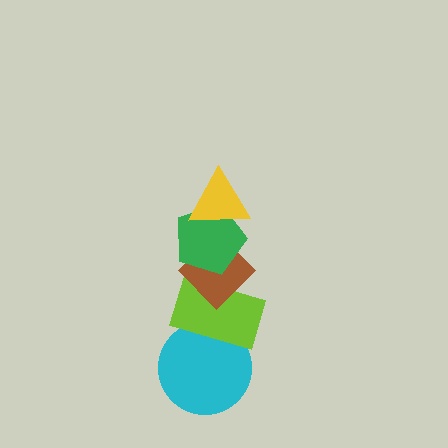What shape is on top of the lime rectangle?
The brown diamond is on top of the lime rectangle.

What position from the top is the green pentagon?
The green pentagon is 2nd from the top.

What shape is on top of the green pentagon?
The yellow triangle is on top of the green pentagon.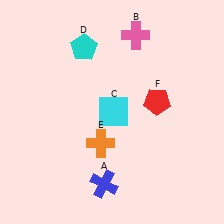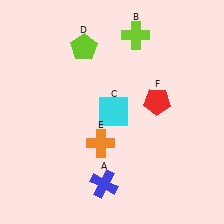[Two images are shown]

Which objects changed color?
B changed from pink to lime. D changed from cyan to lime.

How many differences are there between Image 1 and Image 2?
There are 2 differences between the two images.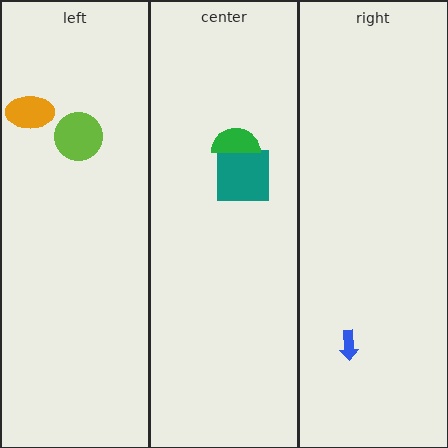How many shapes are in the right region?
1.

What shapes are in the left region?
The lime circle, the orange ellipse.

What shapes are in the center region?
The teal square, the green semicircle.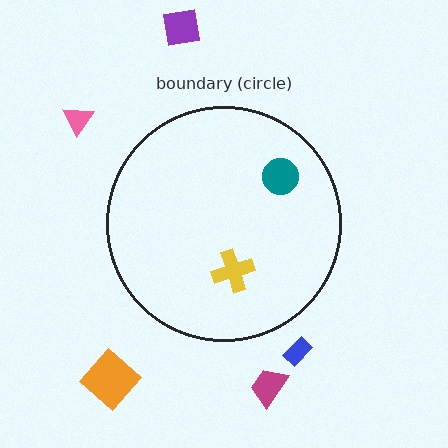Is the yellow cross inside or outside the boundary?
Inside.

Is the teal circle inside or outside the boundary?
Inside.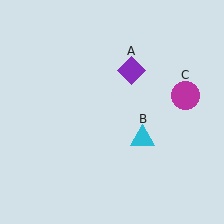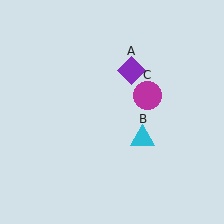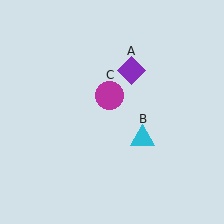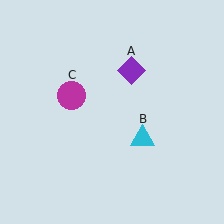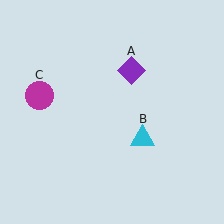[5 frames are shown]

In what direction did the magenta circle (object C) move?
The magenta circle (object C) moved left.